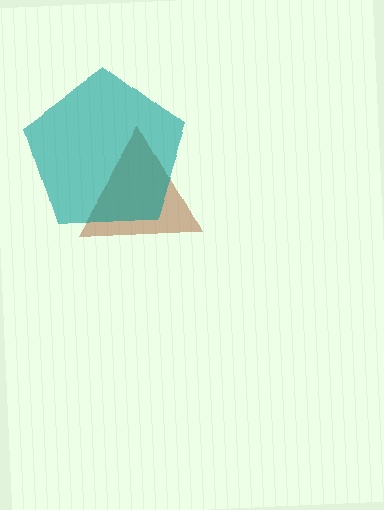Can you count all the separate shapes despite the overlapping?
Yes, there are 2 separate shapes.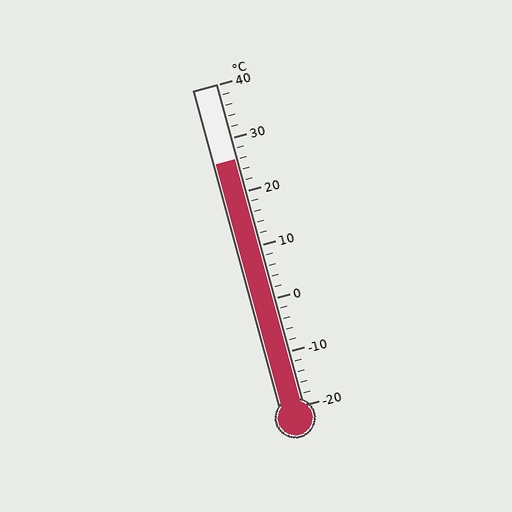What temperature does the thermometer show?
The thermometer shows approximately 26°C.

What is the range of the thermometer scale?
The thermometer scale ranges from -20°C to 40°C.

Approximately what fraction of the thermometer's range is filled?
The thermometer is filled to approximately 75% of its range.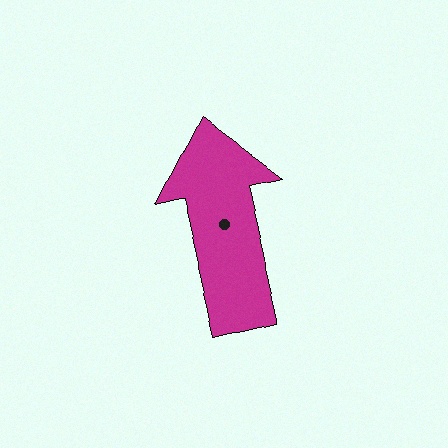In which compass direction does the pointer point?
North.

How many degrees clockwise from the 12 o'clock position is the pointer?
Approximately 347 degrees.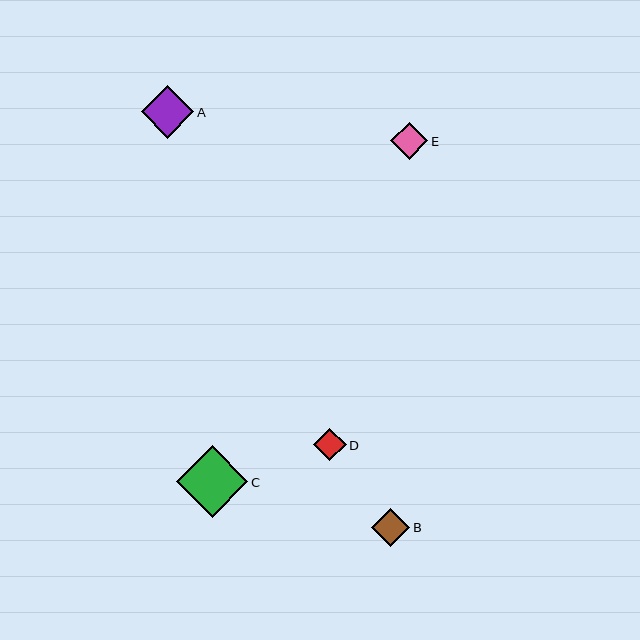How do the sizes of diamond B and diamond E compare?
Diamond B and diamond E are approximately the same size.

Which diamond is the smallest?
Diamond D is the smallest with a size of approximately 32 pixels.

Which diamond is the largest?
Diamond C is the largest with a size of approximately 71 pixels.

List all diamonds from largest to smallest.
From largest to smallest: C, A, B, E, D.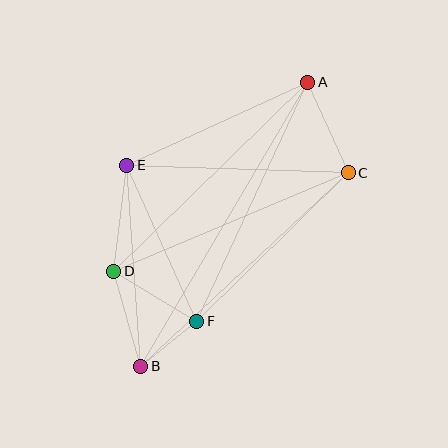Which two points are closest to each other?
Points B and F are closest to each other.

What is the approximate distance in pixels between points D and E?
The distance between D and E is approximately 107 pixels.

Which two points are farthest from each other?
Points A and B are farthest from each other.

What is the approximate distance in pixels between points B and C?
The distance between B and C is approximately 284 pixels.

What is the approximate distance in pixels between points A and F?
The distance between A and F is approximately 263 pixels.